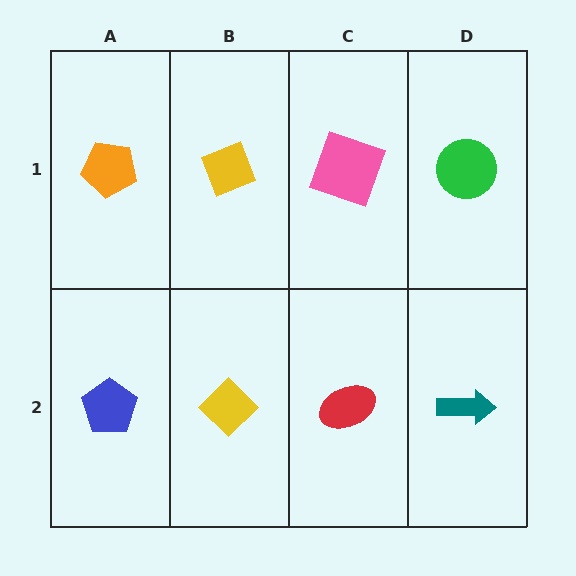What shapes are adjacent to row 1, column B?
A yellow diamond (row 2, column B), an orange pentagon (row 1, column A), a pink square (row 1, column C).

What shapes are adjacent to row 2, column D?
A green circle (row 1, column D), a red ellipse (row 2, column C).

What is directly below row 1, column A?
A blue pentagon.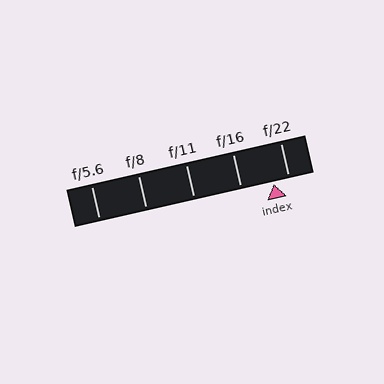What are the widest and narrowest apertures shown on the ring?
The widest aperture shown is f/5.6 and the narrowest is f/22.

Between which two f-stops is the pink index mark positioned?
The index mark is between f/16 and f/22.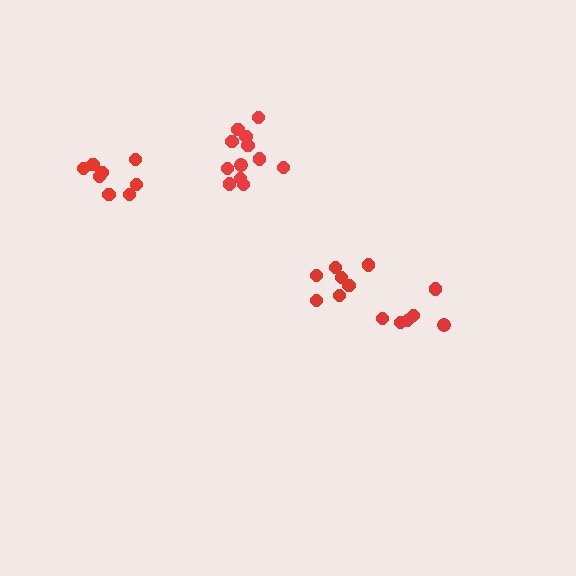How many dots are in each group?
Group 1: 12 dots, Group 2: 6 dots, Group 3: 8 dots, Group 4: 7 dots (33 total).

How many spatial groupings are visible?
There are 4 spatial groupings.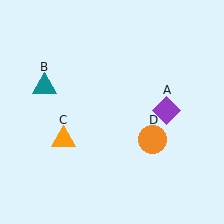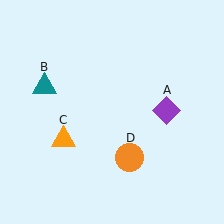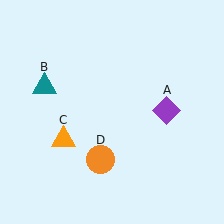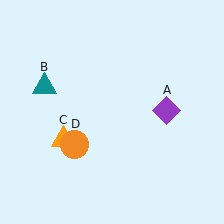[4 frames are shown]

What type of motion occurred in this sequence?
The orange circle (object D) rotated clockwise around the center of the scene.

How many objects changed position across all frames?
1 object changed position: orange circle (object D).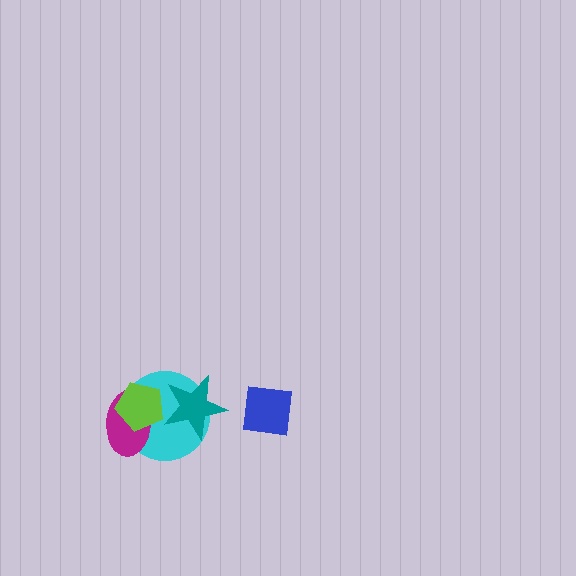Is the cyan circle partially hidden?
Yes, it is partially covered by another shape.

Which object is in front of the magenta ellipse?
The lime pentagon is in front of the magenta ellipse.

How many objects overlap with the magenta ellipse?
2 objects overlap with the magenta ellipse.